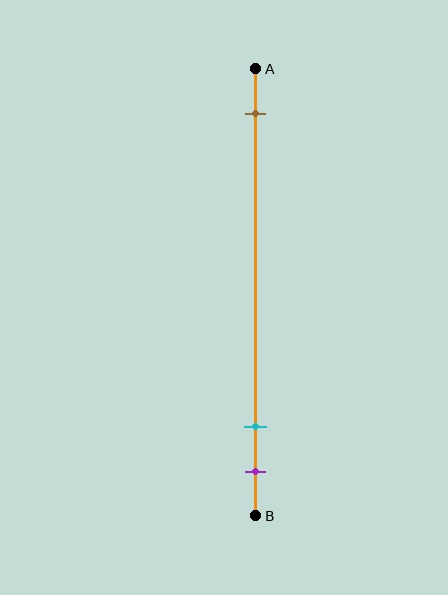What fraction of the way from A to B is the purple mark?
The purple mark is approximately 90% (0.9) of the way from A to B.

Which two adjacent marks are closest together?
The cyan and purple marks are the closest adjacent pair.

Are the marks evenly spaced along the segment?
No, the marks are not evenly spaced.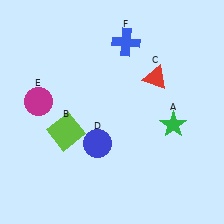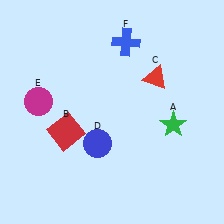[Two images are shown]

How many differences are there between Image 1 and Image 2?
There is 1 difference between the two images.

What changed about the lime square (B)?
In Image 1, B is lime. In Image 2, it changed to red.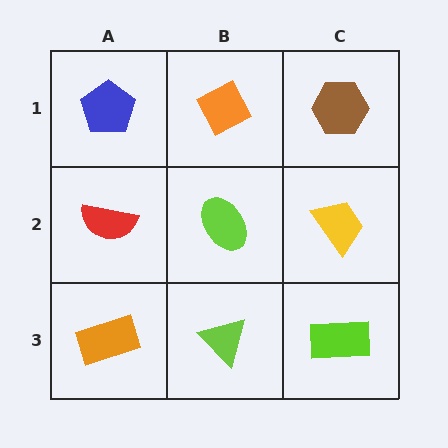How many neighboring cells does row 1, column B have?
3.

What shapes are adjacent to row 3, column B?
A lime ellipse (row 2, column B), an orange rectangle (row 3, column A), a lime rectangle (row 3, column C).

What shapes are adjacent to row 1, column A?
A red semicircle (row 2, column A), an orange diamond (row 1, column B).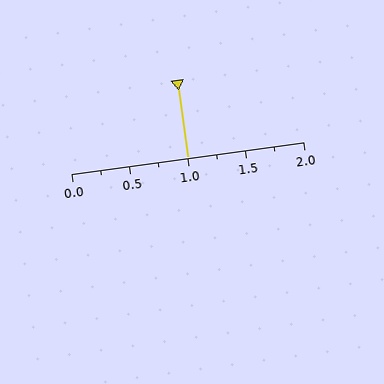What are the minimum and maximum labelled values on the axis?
The axis runs from 0.0 to 2.0.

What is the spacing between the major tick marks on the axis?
The major ticks are spaced 0.5 apart.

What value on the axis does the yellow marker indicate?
The marker indicates approximately 1.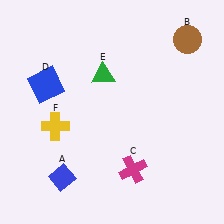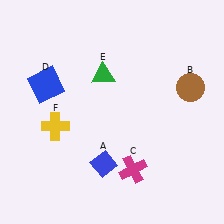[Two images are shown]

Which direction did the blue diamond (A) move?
The blue diamond (A) moved right.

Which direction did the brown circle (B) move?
The brown circle (B) moved down.